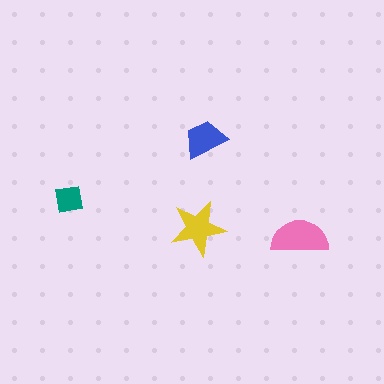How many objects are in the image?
There are 4 objects in the image.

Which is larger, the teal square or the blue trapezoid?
The blue trapezoid.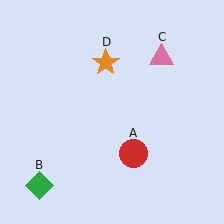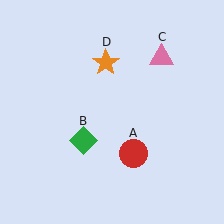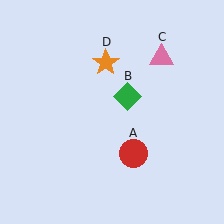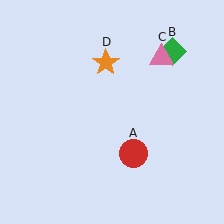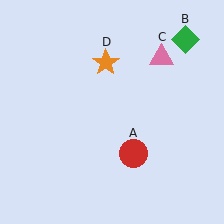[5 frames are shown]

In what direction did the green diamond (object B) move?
The green diamond (object B) moved up and to the right.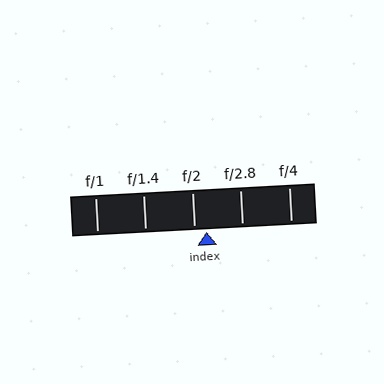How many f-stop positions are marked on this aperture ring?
There are 5 f-stop positions marked.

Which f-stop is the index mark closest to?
The index mark is closest to f/2.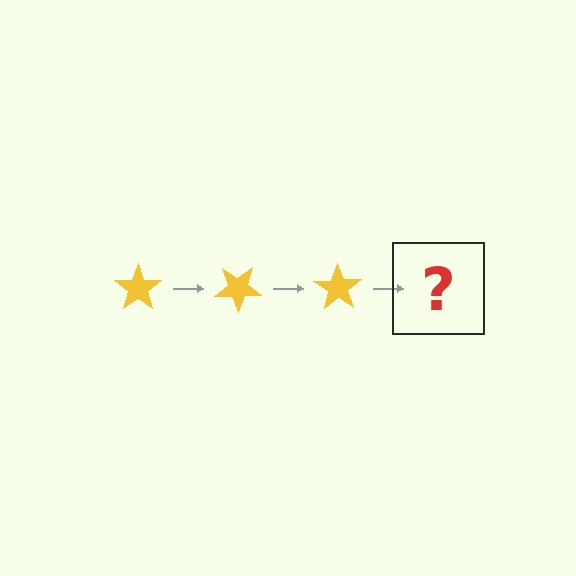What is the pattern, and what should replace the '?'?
The pattern is that the star rotates 35 degrees each step. The '?' should be a yellow star rotated 105 degrees.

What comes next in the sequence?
The next element should be a yellow star rotated 105 degrees.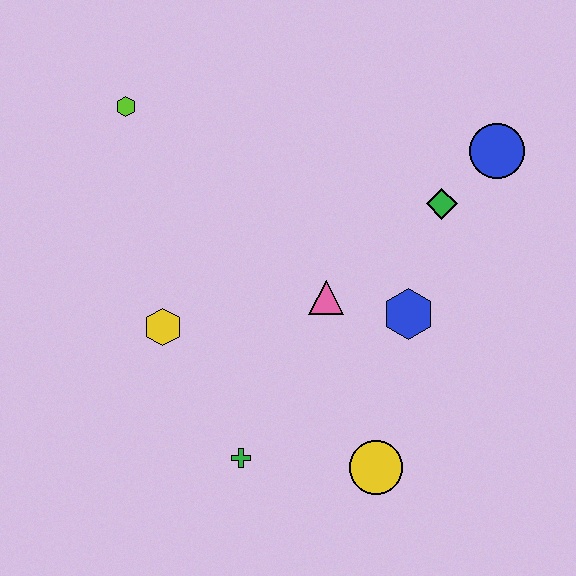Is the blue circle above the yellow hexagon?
Yes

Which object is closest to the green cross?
The yellow circle is closest to the green cross.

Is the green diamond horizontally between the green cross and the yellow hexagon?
No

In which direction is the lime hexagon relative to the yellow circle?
The lime hexagon is above the yellow circle.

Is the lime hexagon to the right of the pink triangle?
No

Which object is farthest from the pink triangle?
The lime hexagon is farthest from the pink triangle.